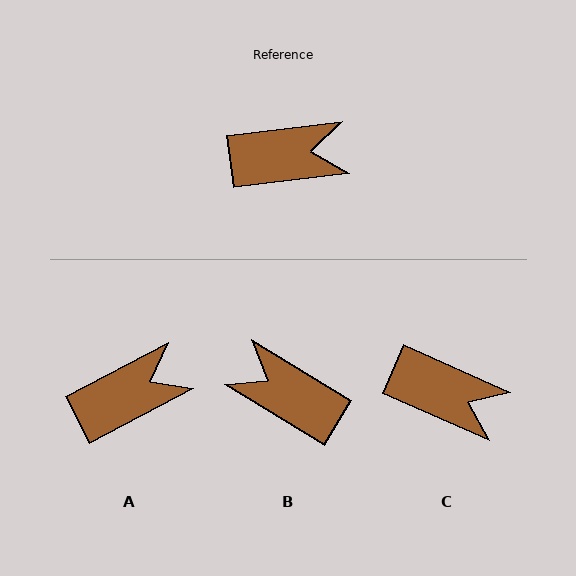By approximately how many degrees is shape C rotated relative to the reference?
Approximately 31 degrees clockwise.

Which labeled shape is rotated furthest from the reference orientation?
B, about 142 degrees away.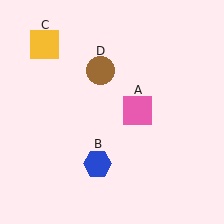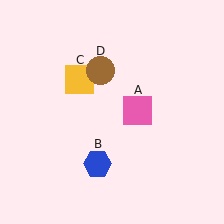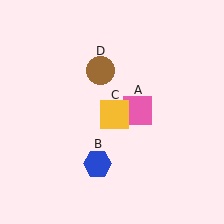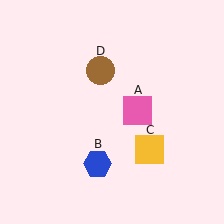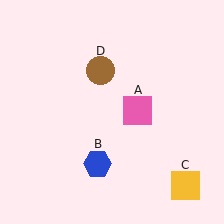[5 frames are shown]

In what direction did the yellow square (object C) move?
The yellow square (object C) moved down and to the right.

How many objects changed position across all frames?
1 object changed position: yellow square (object C).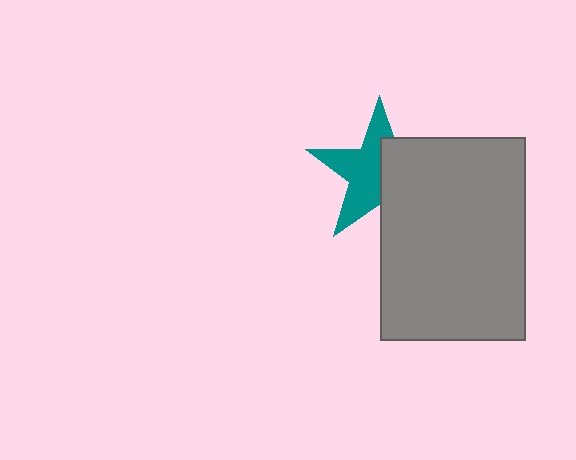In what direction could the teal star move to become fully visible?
The teal star could move left. That would shift it out from behind the gray rectangle entirely.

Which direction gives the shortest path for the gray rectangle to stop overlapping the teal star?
Moving right gives the shortest separation.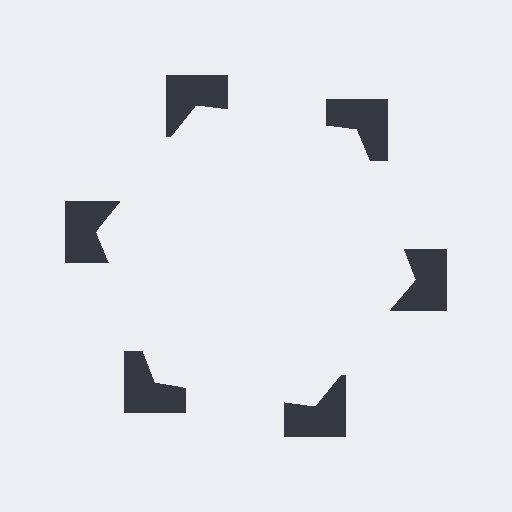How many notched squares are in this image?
There are 6 — one at each vertex of the illusory hexagon.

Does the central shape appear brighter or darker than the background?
It typically appears slightly brighter than the background, even though no actual brightness change is drawn.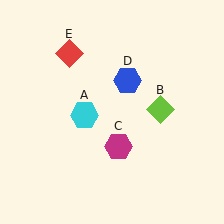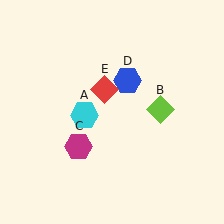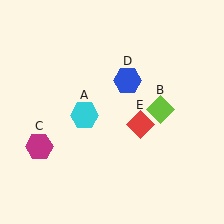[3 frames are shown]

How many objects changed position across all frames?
2 objects changed position: magenta hexagon (object C), red diamond (object E).